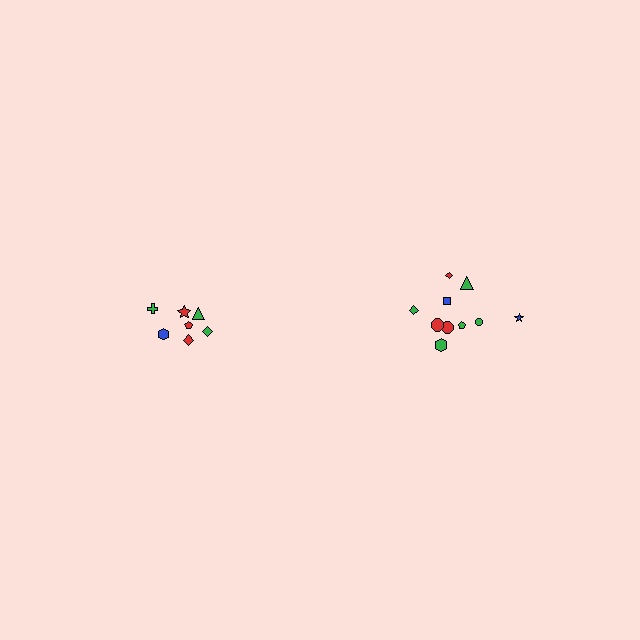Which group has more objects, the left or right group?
The right group.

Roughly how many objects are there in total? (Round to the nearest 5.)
Roughly 15 objects in total.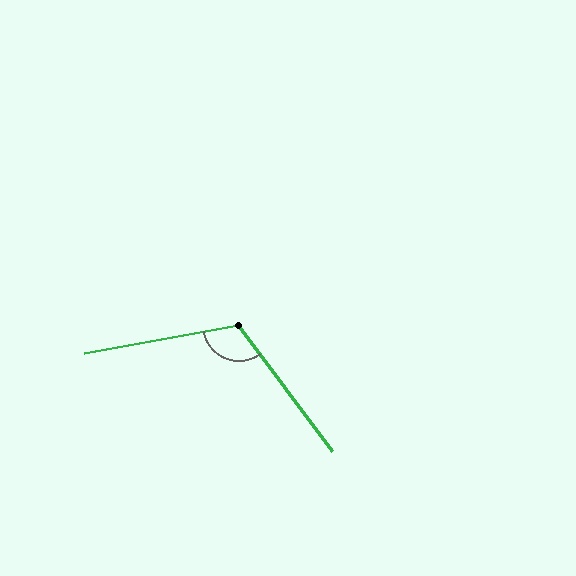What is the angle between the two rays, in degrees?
Approximately 116 degrees.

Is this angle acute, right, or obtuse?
It is obtuse.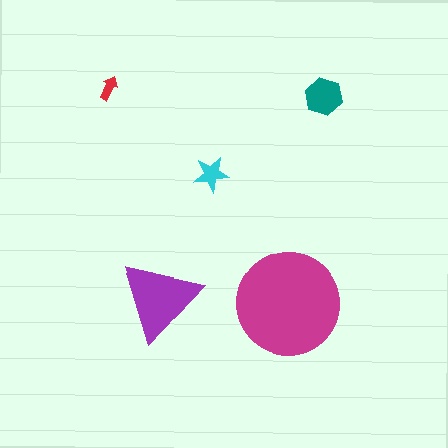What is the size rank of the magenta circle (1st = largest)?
1st.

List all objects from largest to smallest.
The magenta circle, the purple triangle, the teal hexagon, the cyan star, the red arrow.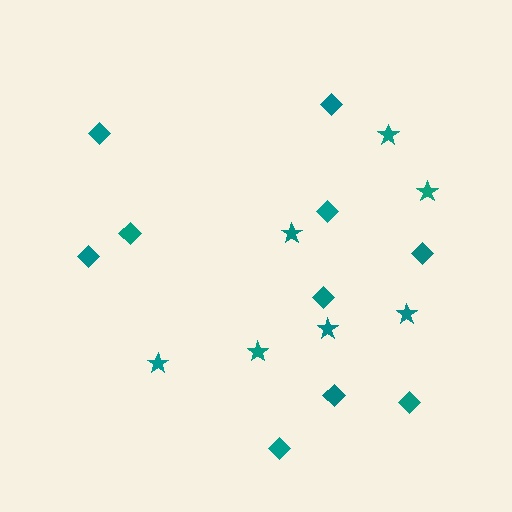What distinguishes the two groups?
There are 2 groups: one group of diamonds (10) and one group of stars (7).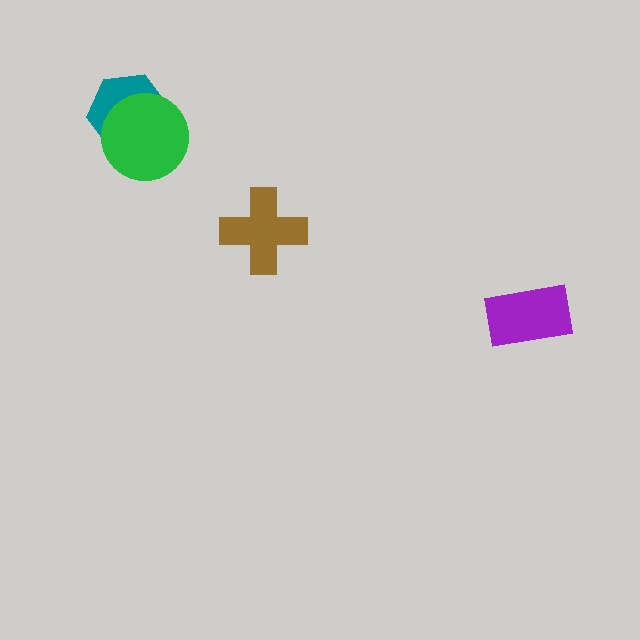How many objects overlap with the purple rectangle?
0 objects overlap with the purple rectangle.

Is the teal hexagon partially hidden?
Yes, it is partially covered by another shape.